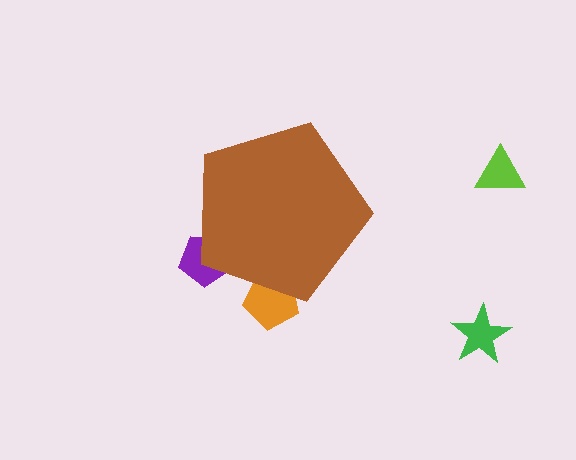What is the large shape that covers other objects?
A brown pentagon.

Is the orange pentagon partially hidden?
Yes, the orange pentagon is partially hidden behind the brown pentagon.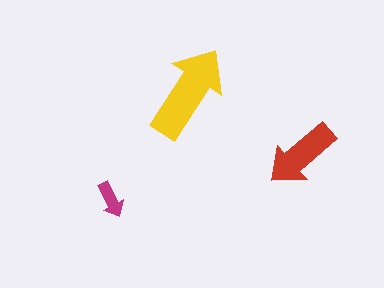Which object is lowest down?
The magenta arrow is bottommost.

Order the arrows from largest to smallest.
the yellow one, the red one, the magenta one.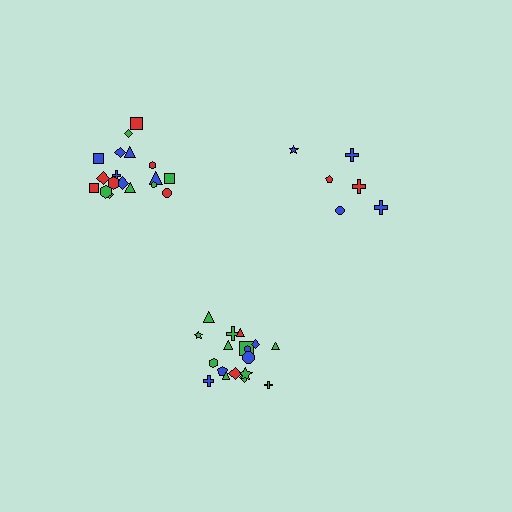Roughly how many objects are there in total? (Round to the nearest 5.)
Roughly 40 objects in total.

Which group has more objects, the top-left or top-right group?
The top-left group.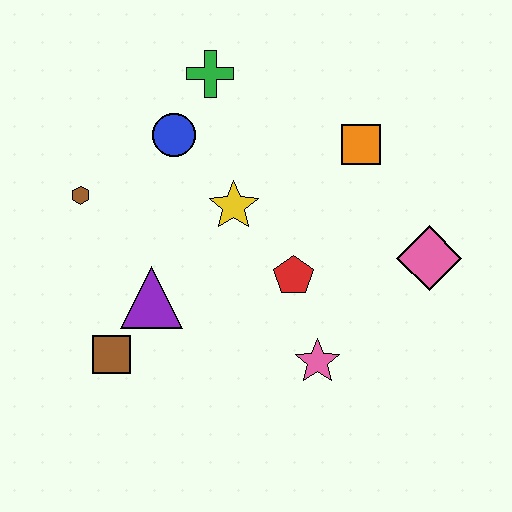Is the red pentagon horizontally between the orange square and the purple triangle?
Yes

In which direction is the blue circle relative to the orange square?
The blue circle is to the left of the orange square.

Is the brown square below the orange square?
Yes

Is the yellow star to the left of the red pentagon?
Yes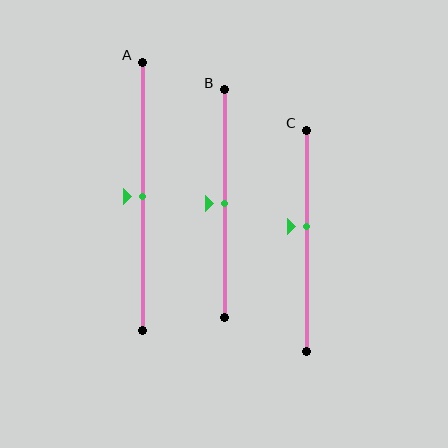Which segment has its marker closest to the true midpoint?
Segment A has its marker closest to the true midpoint.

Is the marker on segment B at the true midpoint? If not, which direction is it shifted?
Yes, the marker on segment B is at the true midpoint.